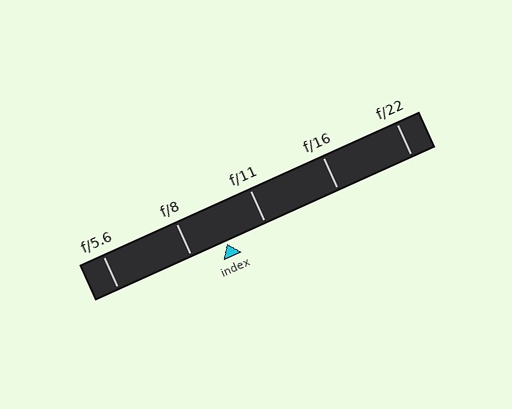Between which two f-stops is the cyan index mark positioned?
The index mark is between f/8 and f/11.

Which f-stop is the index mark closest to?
The index mark is closest to f/8.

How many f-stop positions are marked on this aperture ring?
There are 5 f-stop positions marked.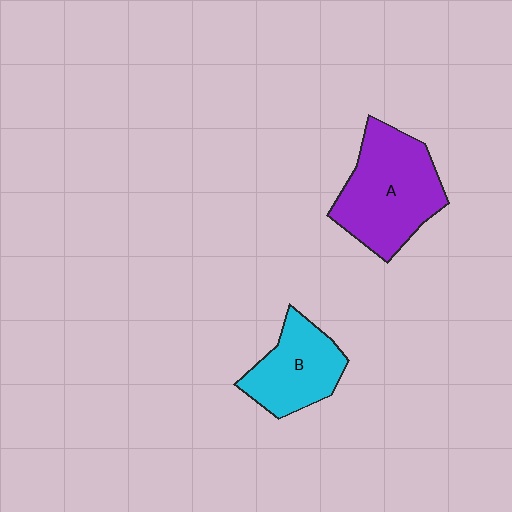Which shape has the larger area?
Shape A (purple).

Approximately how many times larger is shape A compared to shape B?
Approximately 1.5 times.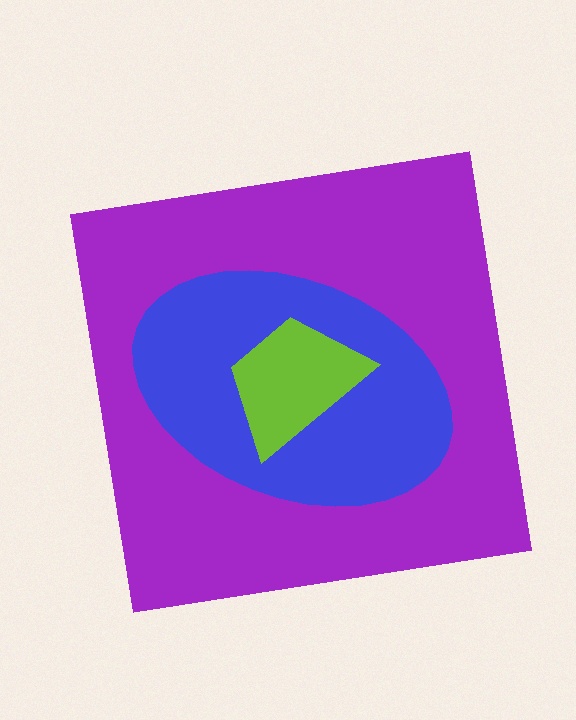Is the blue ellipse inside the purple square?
Yes.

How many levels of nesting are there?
3.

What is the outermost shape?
The purple square.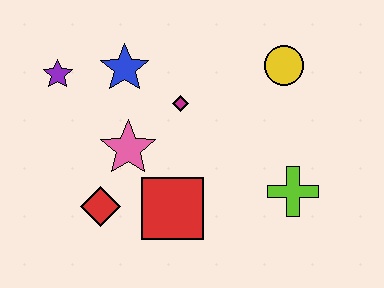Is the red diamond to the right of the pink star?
No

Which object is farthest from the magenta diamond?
The lime cross is farthest from the magenta diamond.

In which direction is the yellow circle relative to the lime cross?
The yellow circle is above the lime cross.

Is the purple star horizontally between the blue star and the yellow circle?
No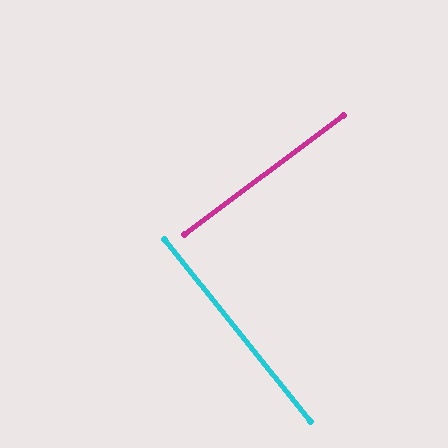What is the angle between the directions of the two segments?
Approximately 88 degrees.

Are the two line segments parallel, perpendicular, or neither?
Perpendicular — they meet at approximately 88°.